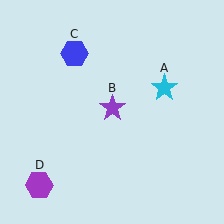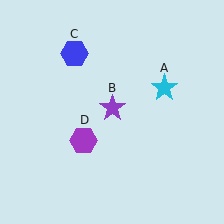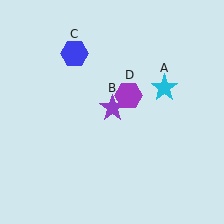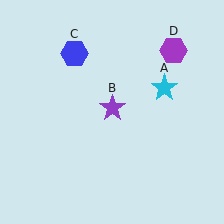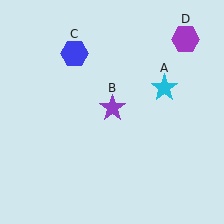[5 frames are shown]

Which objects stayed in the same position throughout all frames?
Cyan star (object A) and purple star (object B) and blue hexagon (object C) remained stationary.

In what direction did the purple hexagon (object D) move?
The purple hexagon (object D) moved up and to the right.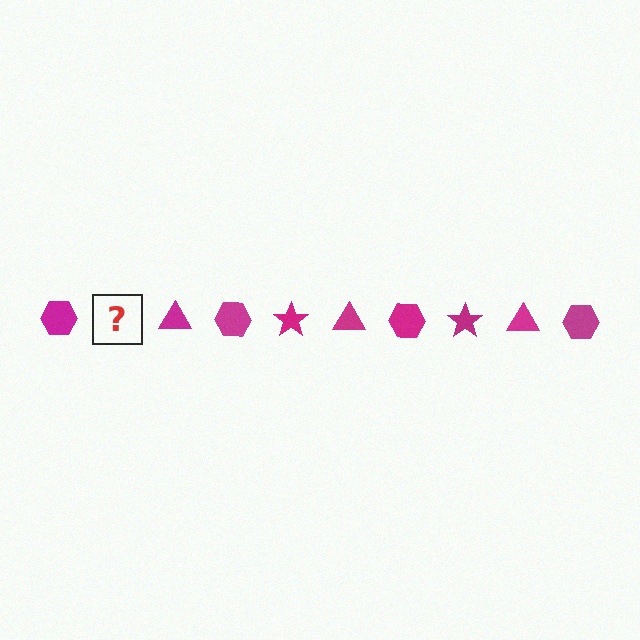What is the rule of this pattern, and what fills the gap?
The rule is that the pattern cycles through hexagon, star, triangle shapes in magenta. The gap should be filled with a magenta star.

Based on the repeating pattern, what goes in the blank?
The blank should be a magenta star.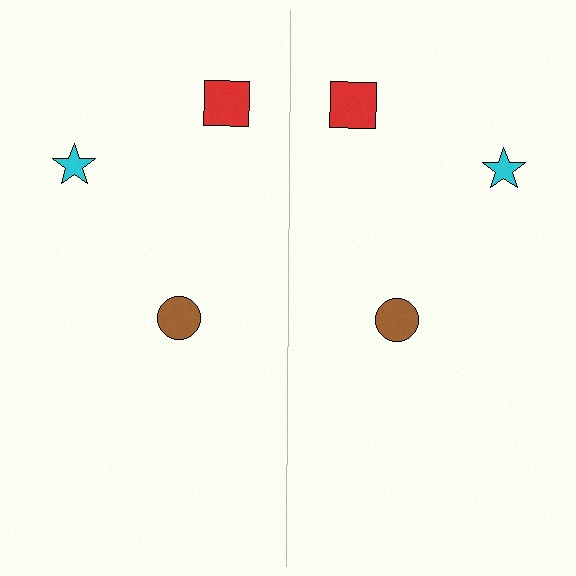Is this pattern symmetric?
Yes, this pattern has bilateral (reflection) symmetry.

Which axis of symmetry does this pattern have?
The pattern has a vertical axis of symmetry running through the center of the image.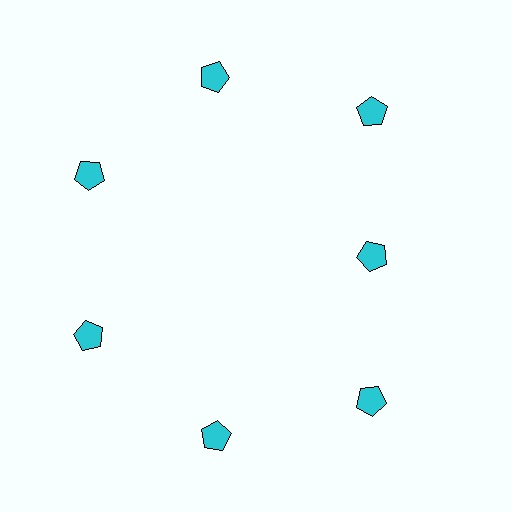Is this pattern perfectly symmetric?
No. The 7 cyan pentagons are arranged in a ring, but one element near the 3 o'clock position is pulled inward toward the center, breaking the 7-fold rotational symmetry.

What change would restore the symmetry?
The symmetry would be restored by moving it outward, back onto the ring so that all 7 pentagons sit at equal angles and equal distance from the center.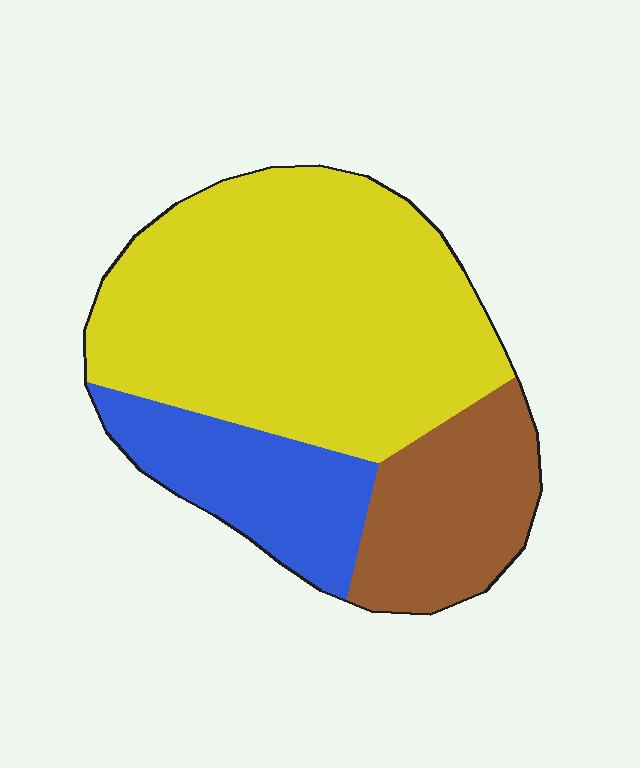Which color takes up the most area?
Yellow, at roughly 60%.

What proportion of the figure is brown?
Brown covers roughly 20% of the figure.